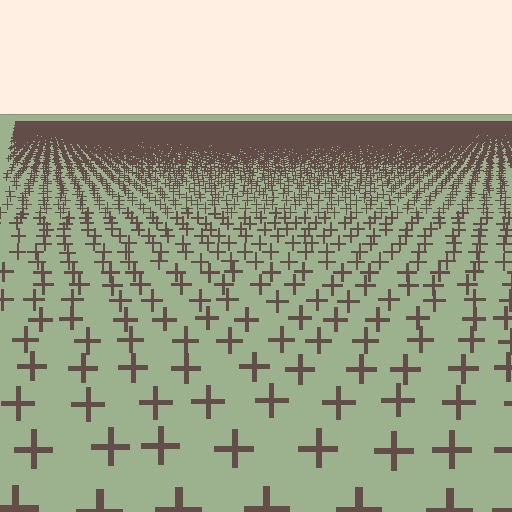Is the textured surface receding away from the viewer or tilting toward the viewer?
The surface is receding away from the viewer. Texture elements get smaller and denser toward the top.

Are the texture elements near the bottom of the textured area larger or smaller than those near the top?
Larger. Near the bottom, elements are closer to the viewer and appear at a bigger on-screen size.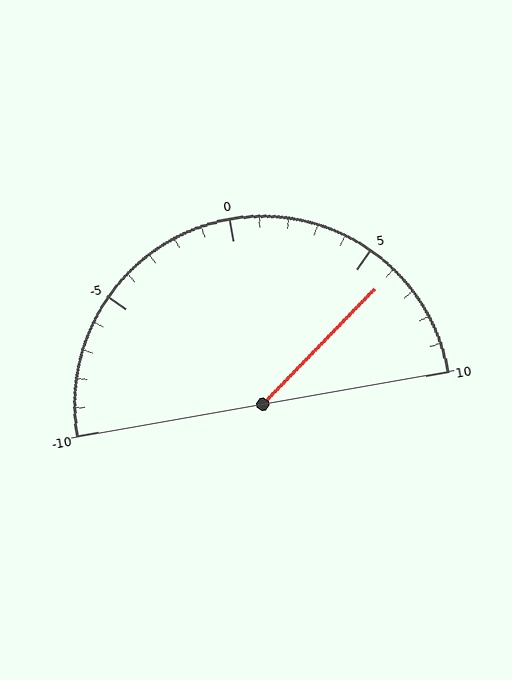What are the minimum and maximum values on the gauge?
The gauge ranges from -10 to 10.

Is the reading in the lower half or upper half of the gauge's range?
The reading is in the upper half of the range (-10 to 10).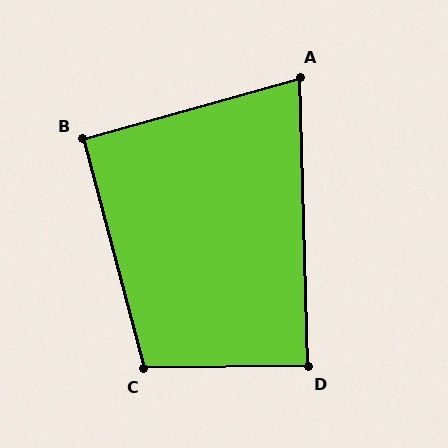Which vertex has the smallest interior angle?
A, at approximately 76 degrees.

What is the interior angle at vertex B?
Approximately 91 degrees (approximately right).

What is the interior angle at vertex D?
Approximately 89 degrees (approximately right).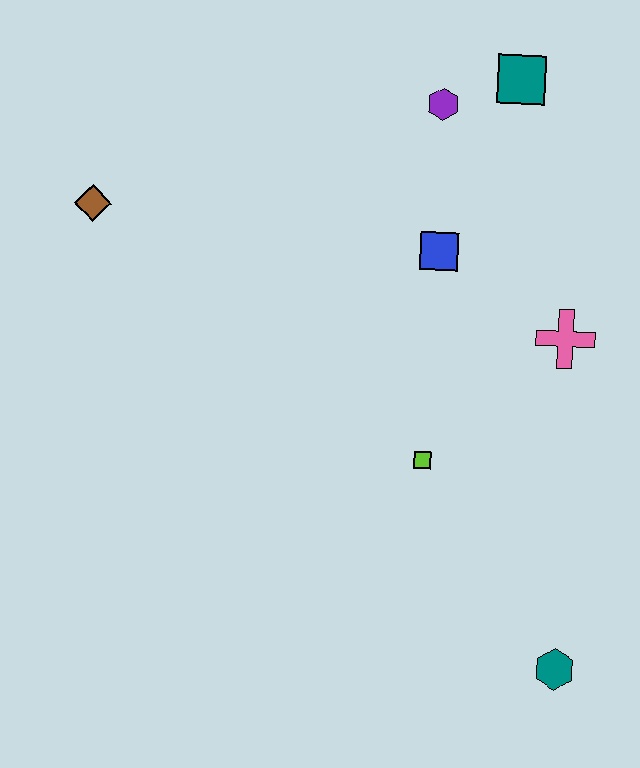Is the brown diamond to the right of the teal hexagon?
No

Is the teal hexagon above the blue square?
No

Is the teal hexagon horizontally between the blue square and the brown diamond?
No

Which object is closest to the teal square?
The purple hexagon is closest to the teal square.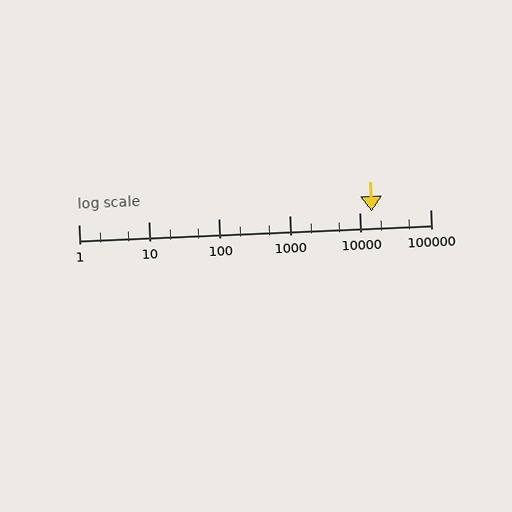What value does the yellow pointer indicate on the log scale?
The pointer indicates approximately 15000.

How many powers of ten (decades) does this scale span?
The scale spans 5 decades, from 1 to 100000.